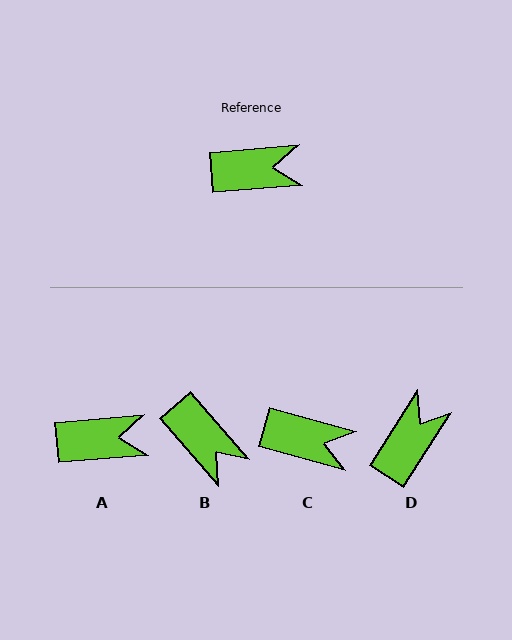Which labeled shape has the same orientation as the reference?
A.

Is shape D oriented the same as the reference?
No, it is off by about 52 degrees.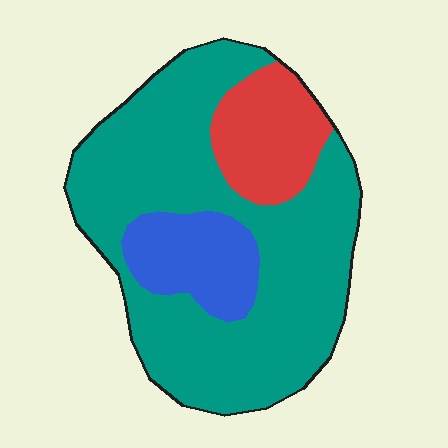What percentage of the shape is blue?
Blue covers about 15% of the shape.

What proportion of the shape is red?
Red covers 16% of the shape.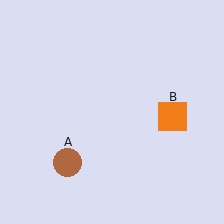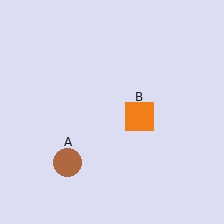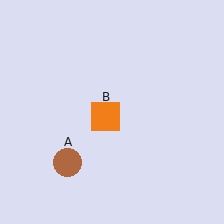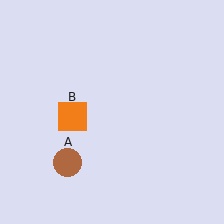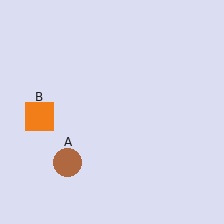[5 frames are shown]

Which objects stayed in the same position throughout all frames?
Brown circle (object A) remained stationary.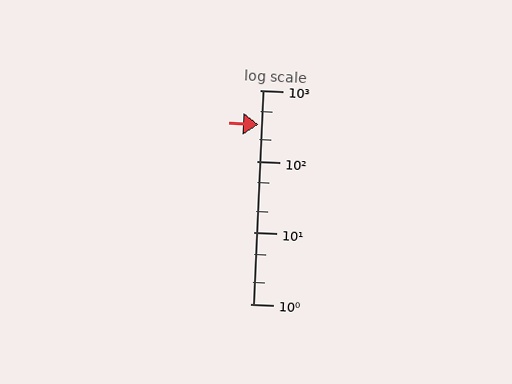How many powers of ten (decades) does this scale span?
The scale spans 3 decades, from 1 to 1000.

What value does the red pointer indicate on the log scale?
The pointer indicates approximately 330.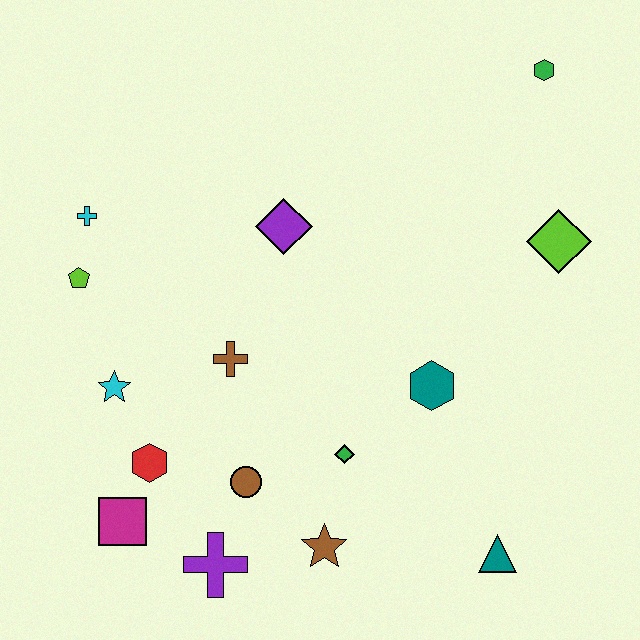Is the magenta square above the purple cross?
Yes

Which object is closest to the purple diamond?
The brown cross is closest to the purple diamond.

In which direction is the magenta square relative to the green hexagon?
The magenta square is below the green hexagon.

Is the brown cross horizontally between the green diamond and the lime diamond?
No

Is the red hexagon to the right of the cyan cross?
Yes